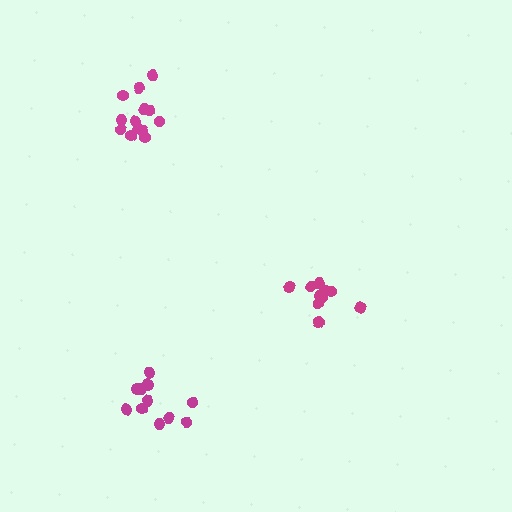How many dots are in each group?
Group 1: 11 dots, Group 2: 13 dots, Group 3: 11 dots (35 total).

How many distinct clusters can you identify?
There are 3 distinct clusters.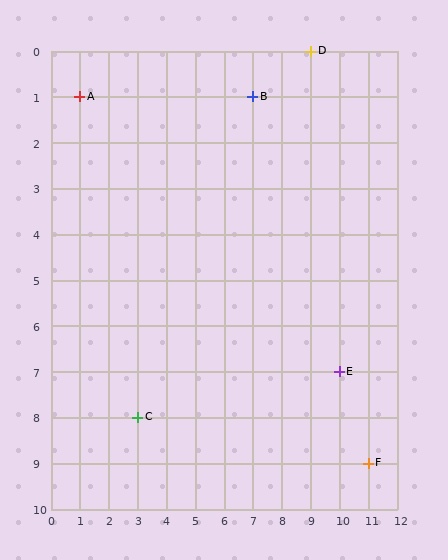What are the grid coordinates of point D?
Point D is at grid coordinates (9, 0).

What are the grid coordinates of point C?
Point C is at grid coordinates (3, 8).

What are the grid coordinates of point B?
Point B is at grid coordinates (7, 1).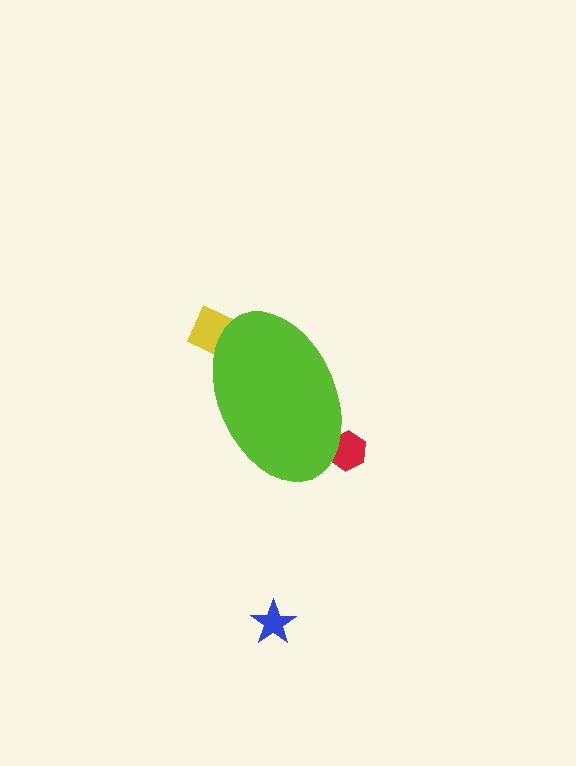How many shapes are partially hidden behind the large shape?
2 shapes are partially hidden.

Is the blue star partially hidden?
No, the blue star is fully visible.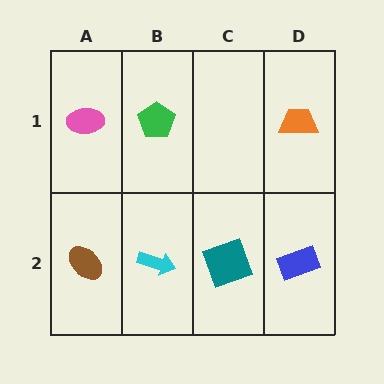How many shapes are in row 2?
4 shapes.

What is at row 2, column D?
A blue rectangle.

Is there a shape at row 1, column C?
No, that cell is empty.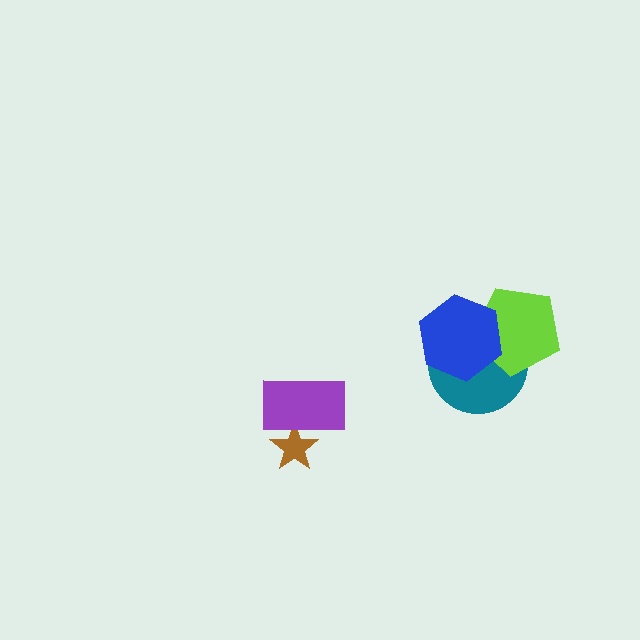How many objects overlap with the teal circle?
2 objects overlap with the teal circle.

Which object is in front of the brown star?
The purple rectangle is in front of the brown star.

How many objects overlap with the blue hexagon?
2 objects overlap with the blue hexagon.